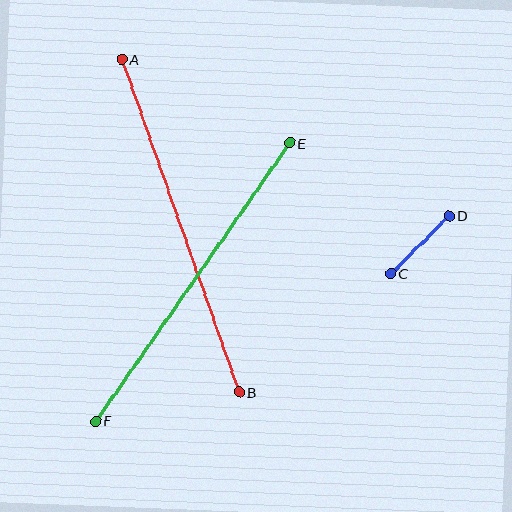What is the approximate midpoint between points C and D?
The midpoint is at approximately (420, 245) pixels.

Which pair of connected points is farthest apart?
Points A and B are farthest apart.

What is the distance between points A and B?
The distance is approximately 353 pixels.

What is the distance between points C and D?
The distance is approximately 82 pixels.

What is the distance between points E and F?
The distance is approximately 339 pixels.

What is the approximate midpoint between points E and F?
The midpoint is at approximately (192, 282) pixels.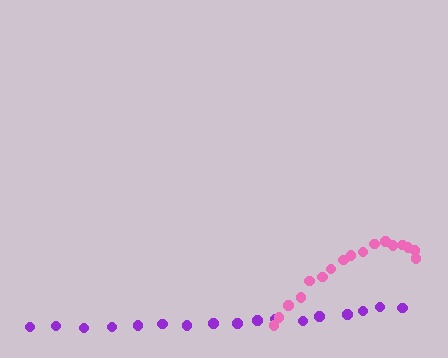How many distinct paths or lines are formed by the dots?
There are 2 distinct paths.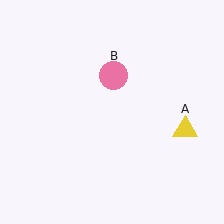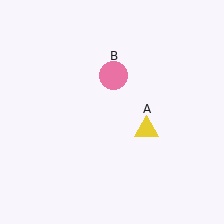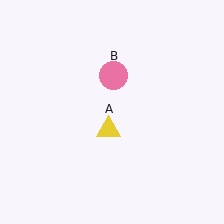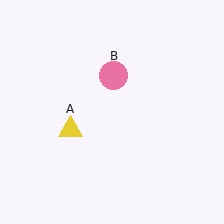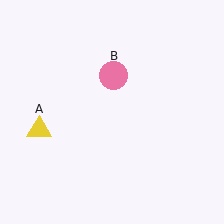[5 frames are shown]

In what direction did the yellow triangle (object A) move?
The yellow triangle (object A) moved left.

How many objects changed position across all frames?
1 object changed position: yellow triangle (object A).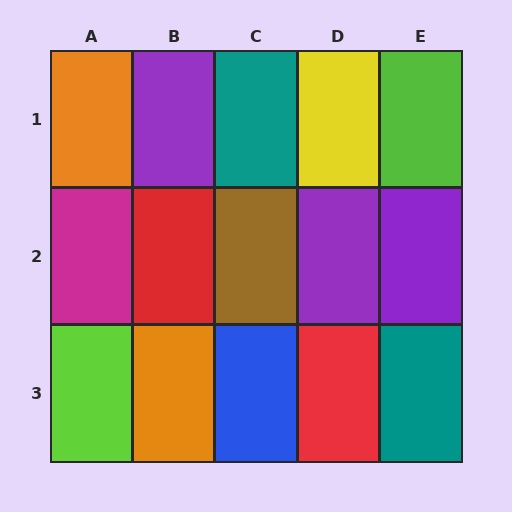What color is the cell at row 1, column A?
Orange.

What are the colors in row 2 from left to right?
Magenta, red, brown, purple, purple.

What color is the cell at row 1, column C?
Teal.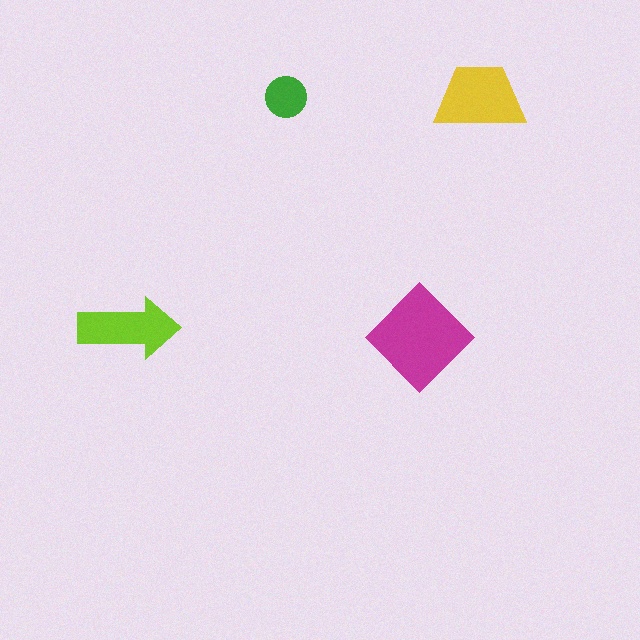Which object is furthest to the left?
The lime arrow is leftmost.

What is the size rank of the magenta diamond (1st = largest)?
1st.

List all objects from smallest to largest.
The green circle, the lime arrow, the yellow trapezoid, the magenta diamond.